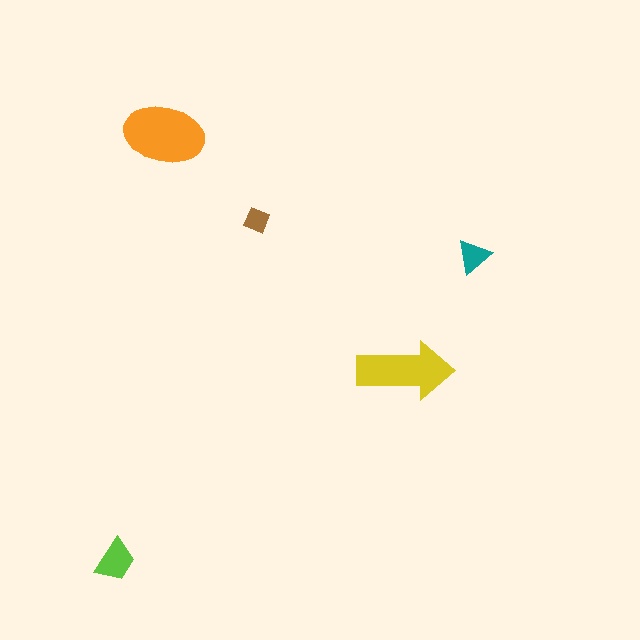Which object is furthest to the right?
The teal triangle is rightmost.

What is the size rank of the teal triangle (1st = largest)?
4th.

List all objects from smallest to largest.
The brown diamond, the teal triangle, the lime trapezoid, the yellow arrow, the orange ellipse.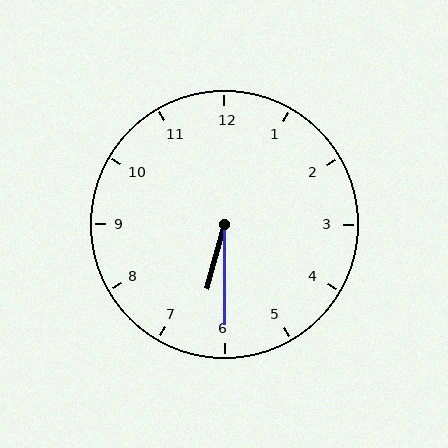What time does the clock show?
6:30.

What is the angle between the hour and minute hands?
Approximately 15 degrees.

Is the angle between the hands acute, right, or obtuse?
It is acute.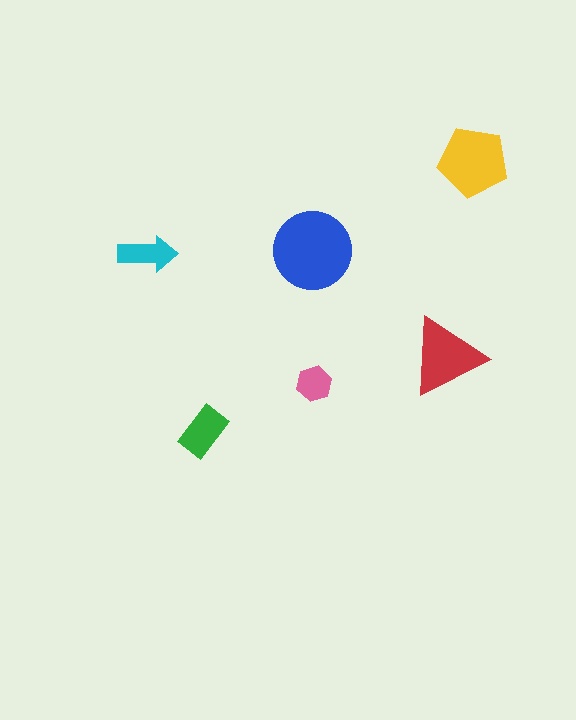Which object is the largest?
The blue circle.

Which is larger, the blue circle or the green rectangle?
The blue circle.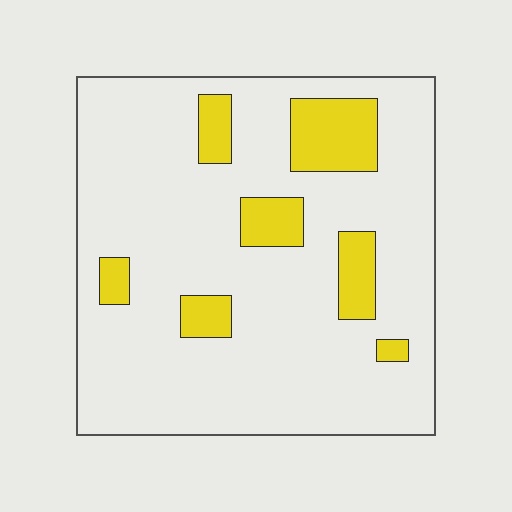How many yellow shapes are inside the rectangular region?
7.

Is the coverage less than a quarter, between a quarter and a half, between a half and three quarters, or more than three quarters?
Less than a quarter.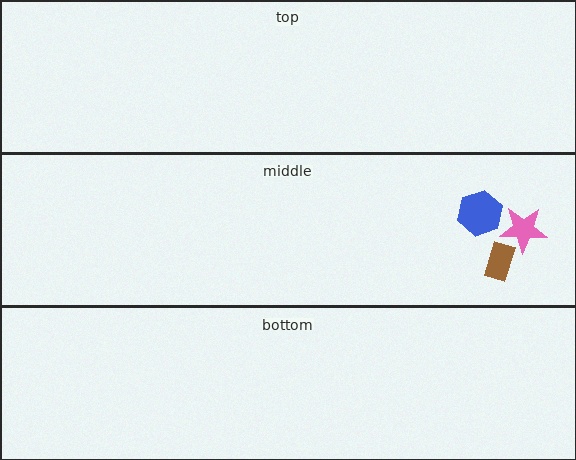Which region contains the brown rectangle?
The middle region.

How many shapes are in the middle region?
3.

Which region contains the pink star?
The middle region.